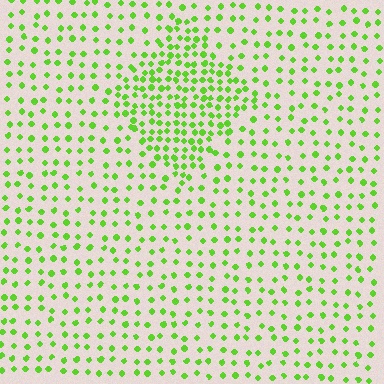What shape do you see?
I see a diamond.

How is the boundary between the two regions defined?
The boundary is defined by a change in element density (approximately 2.1x ratio). All elements are the same color, size, and shape.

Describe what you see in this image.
The image contains small lime elements arranged at two different densities. A diamond-shaped region is visible where the elements are more densely packed than the surrounding area.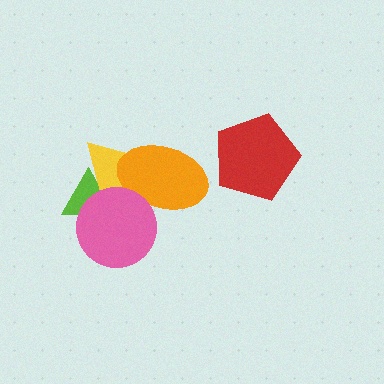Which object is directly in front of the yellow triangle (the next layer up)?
The orange ellipse is directly in front of the yellow triangle.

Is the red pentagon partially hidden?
No, no other shape covers it.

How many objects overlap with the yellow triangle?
3 objects overlap with the yellow triangle.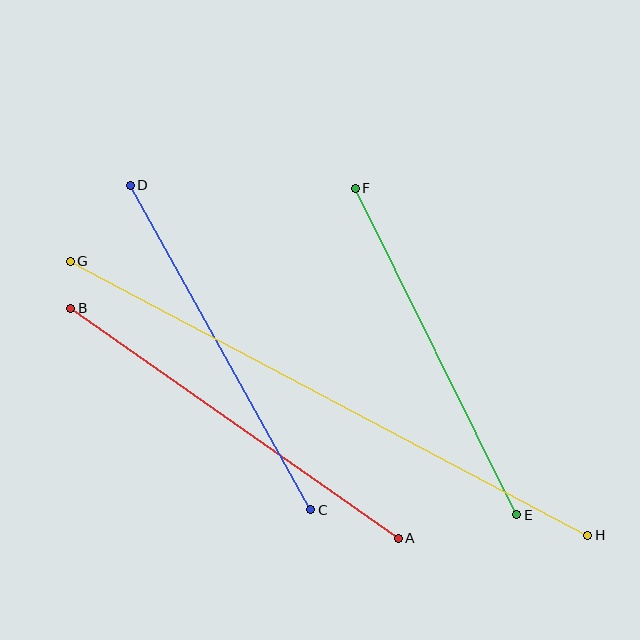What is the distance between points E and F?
The distance is approximately 364 pixels.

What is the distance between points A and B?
The distance is approximately 401 pixels.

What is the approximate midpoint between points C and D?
The midpoint is at approximately (220, 347) pixels.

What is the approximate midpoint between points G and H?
The midpoint is at approximately (329, 398) pixels.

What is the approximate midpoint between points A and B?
The midpoint is at approximately (234, 423) pixels.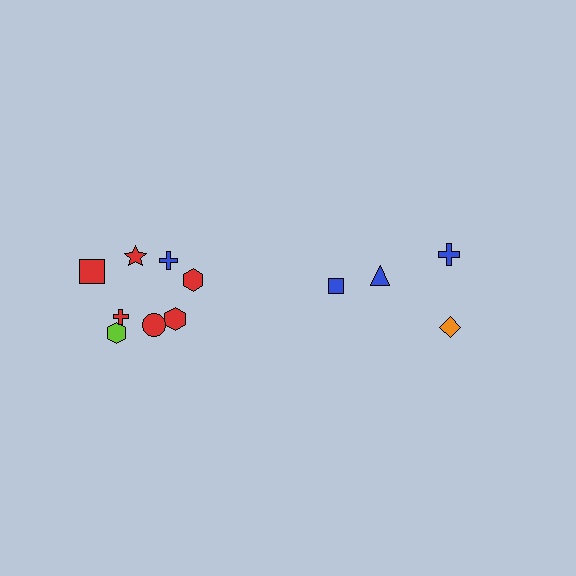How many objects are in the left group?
There are 8 objects.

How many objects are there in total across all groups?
There are 12 objects.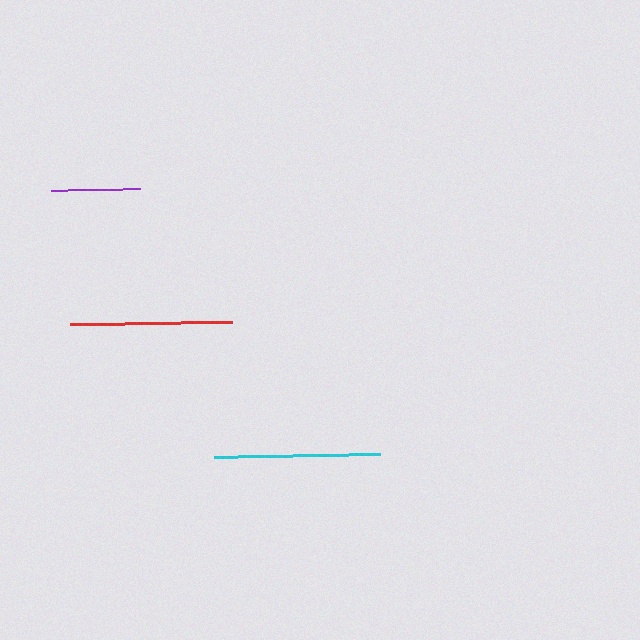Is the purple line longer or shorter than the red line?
The red line is longer than the purple line.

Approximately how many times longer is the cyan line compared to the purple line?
The cyan line is approximately 1.9 times the length of the purple line.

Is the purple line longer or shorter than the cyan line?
The cyan line is longer than the purple line.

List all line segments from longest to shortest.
From longest to shortest: cyan, red, purple.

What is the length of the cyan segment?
The cyan segment is approximately 166 pixels long.